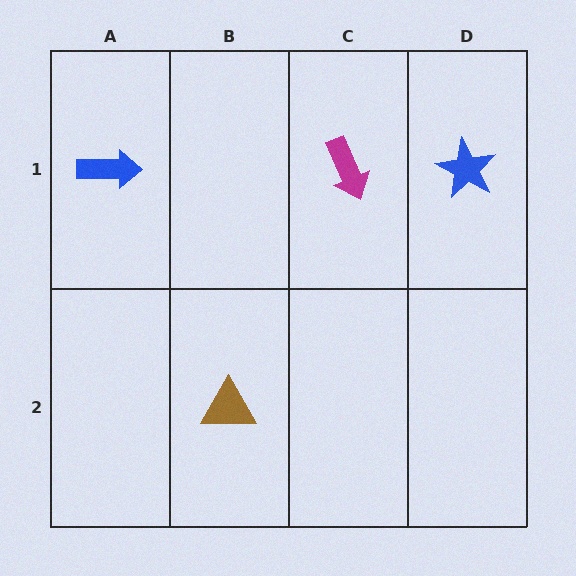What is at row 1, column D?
A blue star.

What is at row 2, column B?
A brown triangle.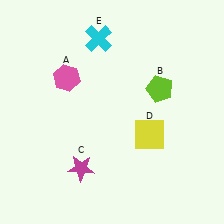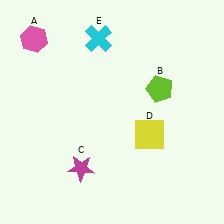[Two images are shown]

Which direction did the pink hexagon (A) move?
The pink hexagon (A) moved up.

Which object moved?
The pink hexagon (A) moved up.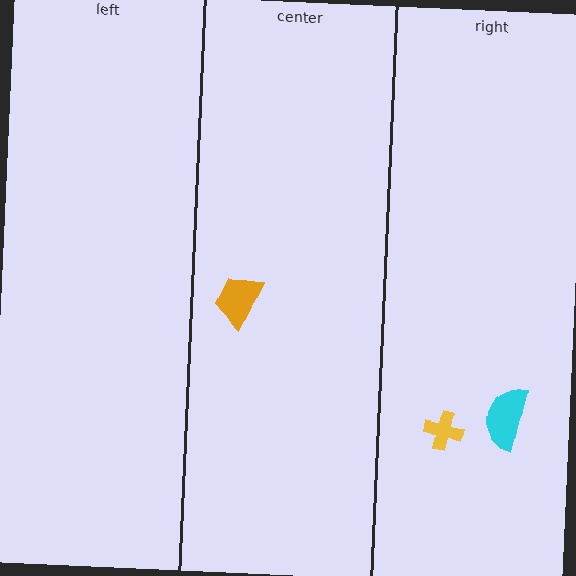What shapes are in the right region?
The yellow cross, the cyan semicircle.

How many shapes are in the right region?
2.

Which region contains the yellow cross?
The right region.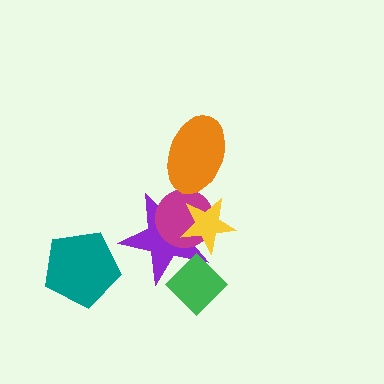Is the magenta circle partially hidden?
Yes, it is partially covered by another shape.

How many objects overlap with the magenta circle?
2 objects overlap with the magenta circle.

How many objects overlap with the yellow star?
2 objects overlap with the yellow star.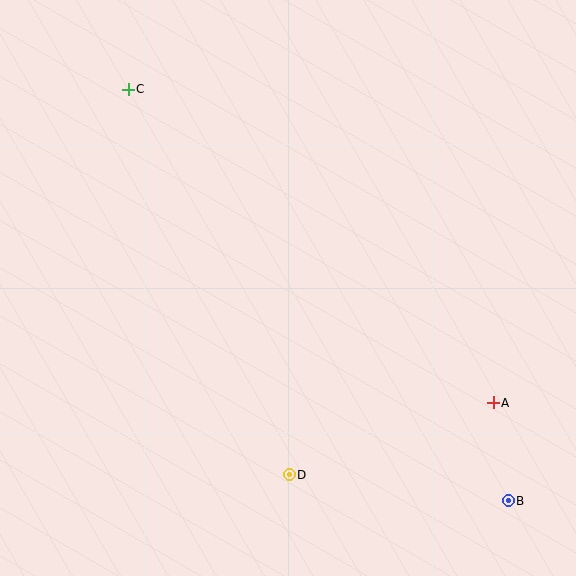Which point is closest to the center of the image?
Point D at (289, 475) is closest to the center.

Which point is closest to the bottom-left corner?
Point D is closest to the bottom-left corner.